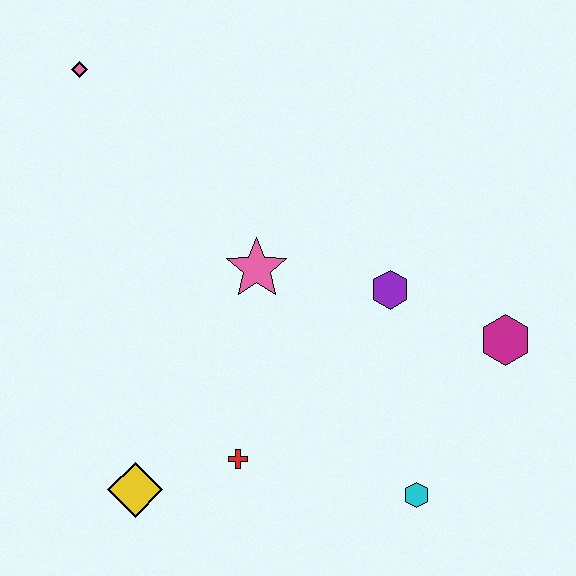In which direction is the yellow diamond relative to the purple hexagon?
The yellow diamond is to the left of the purple hexagon.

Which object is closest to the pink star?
The purple hexagon is closest to the pink star.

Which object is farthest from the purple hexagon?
The pink diamond is farthest from the purple hexagon.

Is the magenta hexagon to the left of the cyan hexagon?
No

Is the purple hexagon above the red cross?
Yes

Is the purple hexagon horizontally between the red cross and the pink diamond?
No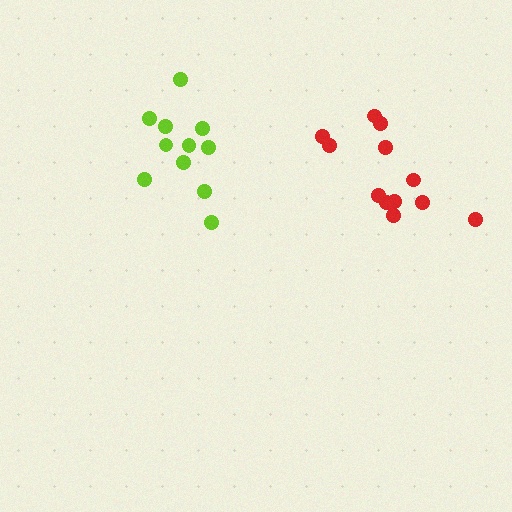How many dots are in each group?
Group 1: 12 dots, Group 2: 11 dots (23 total).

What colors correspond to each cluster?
The clusters are colored: red, lime.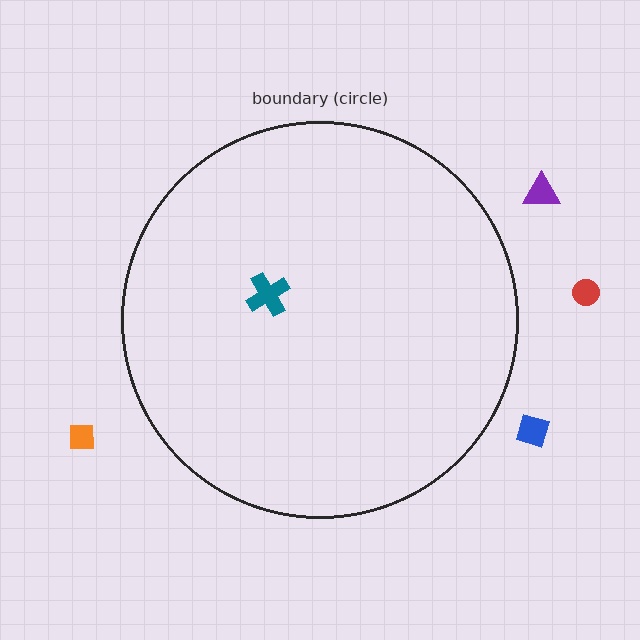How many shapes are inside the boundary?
1 inside, 4 outside.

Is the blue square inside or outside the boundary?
Outside.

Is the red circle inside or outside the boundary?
Outside.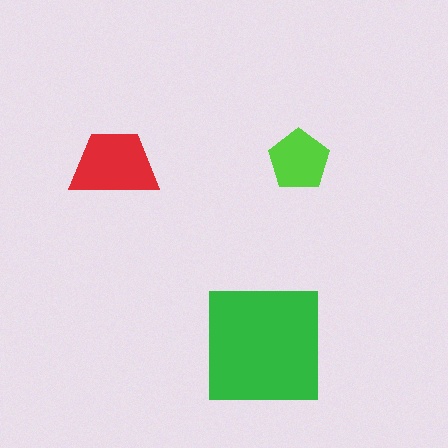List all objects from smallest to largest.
The lime pentagon, the red trapezoid, the green square.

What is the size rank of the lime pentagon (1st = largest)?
3rd.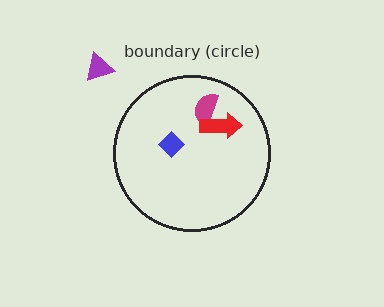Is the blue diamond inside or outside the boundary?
Inside.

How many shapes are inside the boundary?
3 inside, 1 outside.